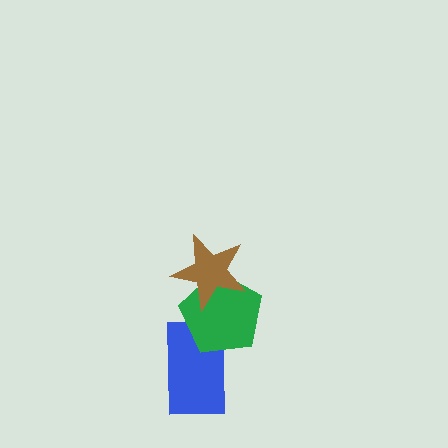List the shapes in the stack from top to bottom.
From top to bottom: the brown star, the green pentagon, the blue rectangle.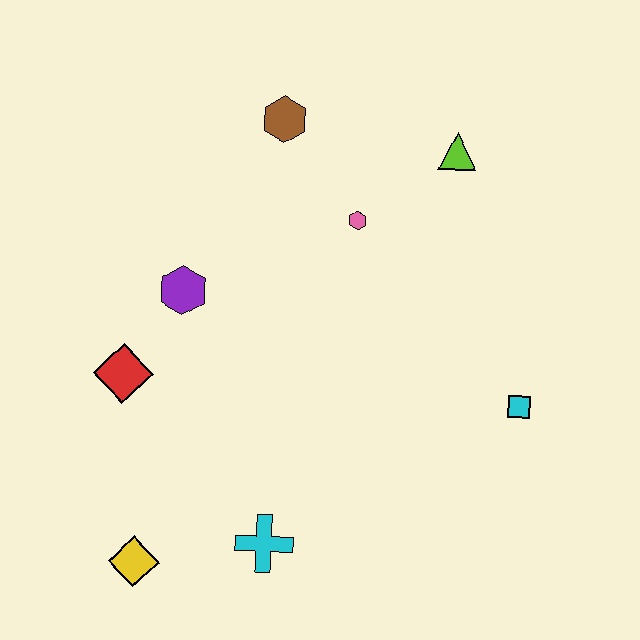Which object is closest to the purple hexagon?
The red diamond is closest to the purple hexagon.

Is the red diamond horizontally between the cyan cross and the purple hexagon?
No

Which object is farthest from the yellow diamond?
The lime triangle is farthest from the yellow diamond.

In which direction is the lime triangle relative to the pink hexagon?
The lime triangle is to the right of the pink hexagon.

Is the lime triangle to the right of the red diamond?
Yes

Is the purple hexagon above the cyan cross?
Yes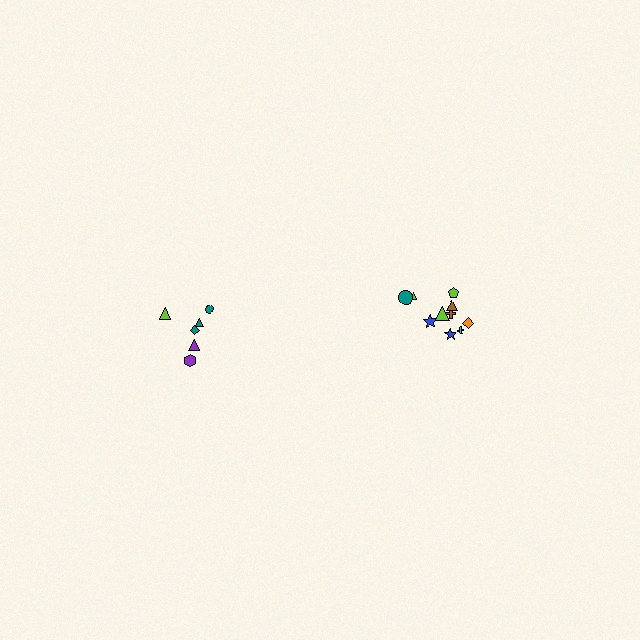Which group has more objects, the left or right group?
The right group.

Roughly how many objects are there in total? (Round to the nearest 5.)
Roughly 15 objects in total.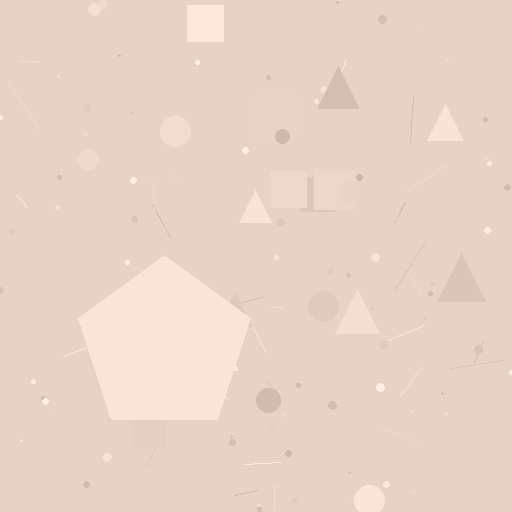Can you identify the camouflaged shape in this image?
The camouflaged shape is a pentagon.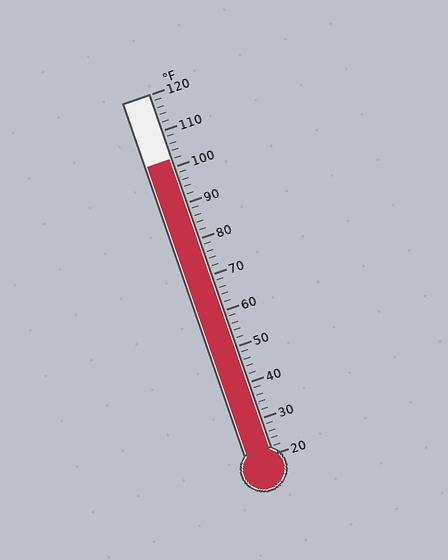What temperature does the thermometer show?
The thermometer shows approximately 102°F.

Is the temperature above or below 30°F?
The temperature is above 30°F.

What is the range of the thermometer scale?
The thermometer scale ranges from 20°F to 120°F.